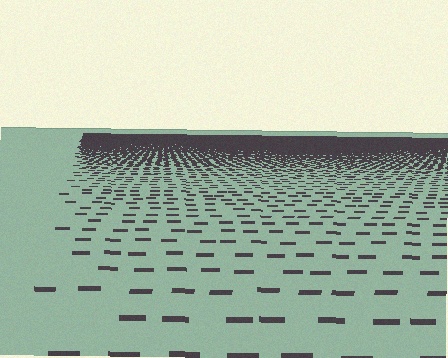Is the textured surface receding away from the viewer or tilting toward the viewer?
The surface is receding away from the viewer. Texture elements get smaller and denser toward the top.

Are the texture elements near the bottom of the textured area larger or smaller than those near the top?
Larger. Near the bottom, elements are closer to the viewer and appear at a bigger on-screen size.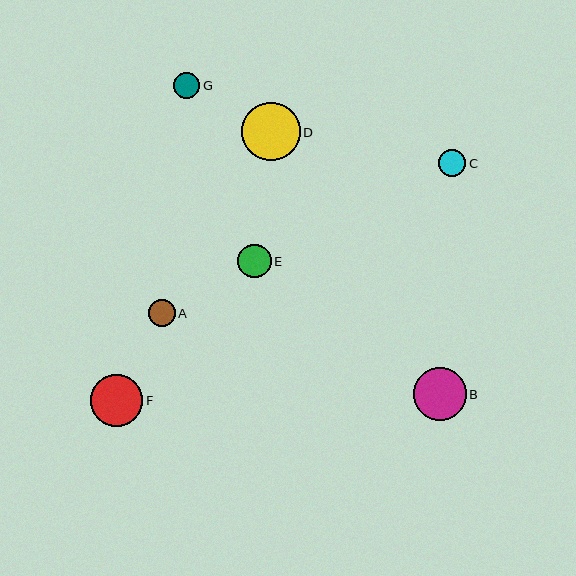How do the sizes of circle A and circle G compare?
Circle A and circle G are approximately the same size.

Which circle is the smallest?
Circle G is the smallest with a size of approximately 26 pixels.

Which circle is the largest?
Circle D is the largest with a size of approximately 58 pixels.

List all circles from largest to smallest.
From largest to smallest: D, B, F, E, C, A, G.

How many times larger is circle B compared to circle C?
Circle B is approximately 2.0 times the size of circle C.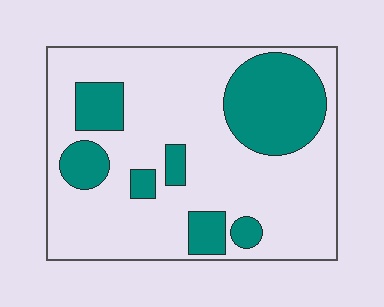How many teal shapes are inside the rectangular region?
7.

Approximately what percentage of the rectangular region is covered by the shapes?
Approximately 25%.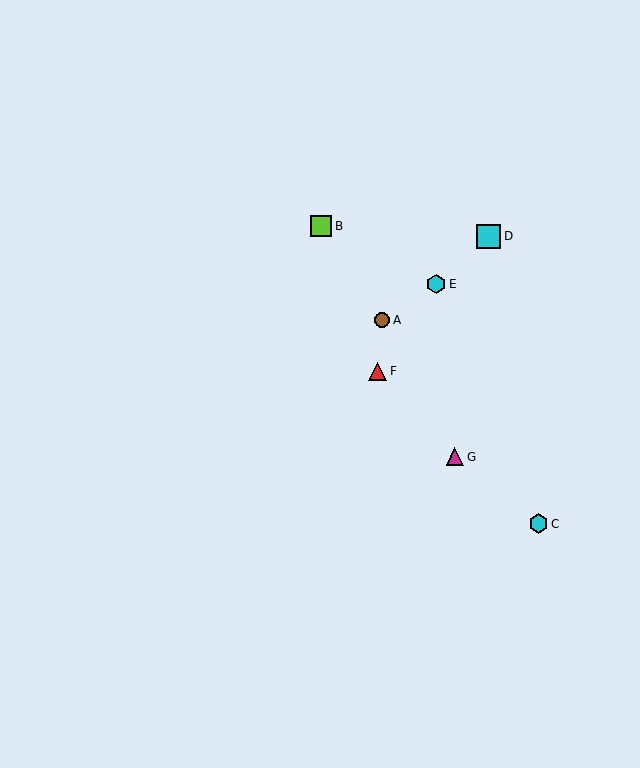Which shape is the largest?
The cyan square (labeled D) is the largest.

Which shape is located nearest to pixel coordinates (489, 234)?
The cyan square (labeled D) at (489, 236) is nearest to that location.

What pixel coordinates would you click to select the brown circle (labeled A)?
Click at (382, 320) to select the brown circle A.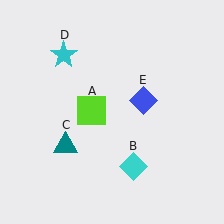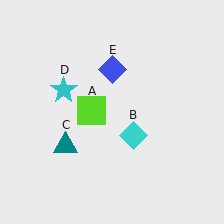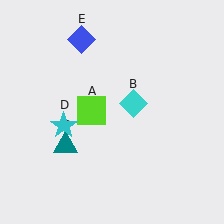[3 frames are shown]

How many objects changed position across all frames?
3 objects changed position: cyan diamond (object B), cyan star (object D), blue diamond (object E).